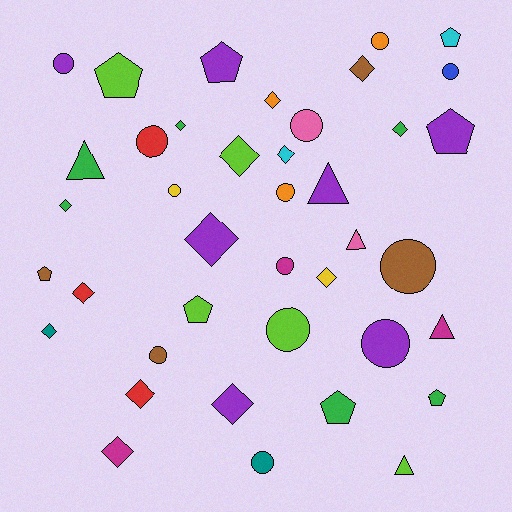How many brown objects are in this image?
There are 4 brown objects.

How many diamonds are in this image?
There are 14 diamonds.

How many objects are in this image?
There are 40 objects.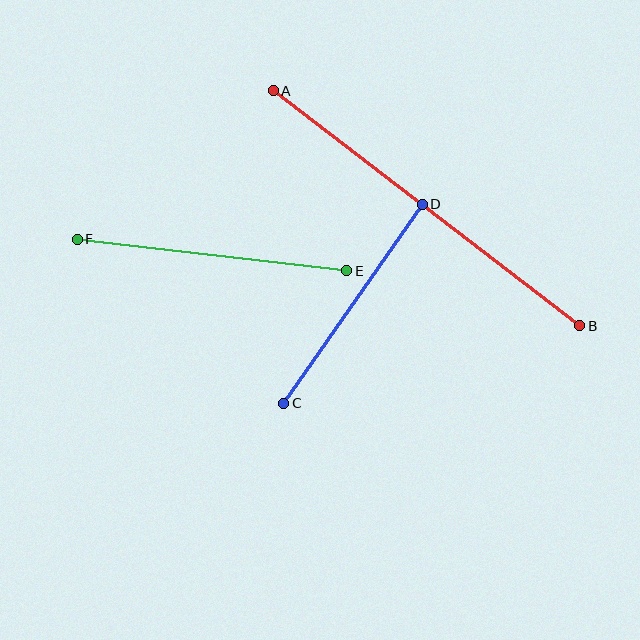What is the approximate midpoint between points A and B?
The midpoint is at approximately (427, 208) pixels.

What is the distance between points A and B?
The distance is approximately 386 pixels.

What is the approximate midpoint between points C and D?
The midpoint is at approximately (353, 304) pixels.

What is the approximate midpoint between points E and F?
The midpoint is at approximately (212, 255) pixels.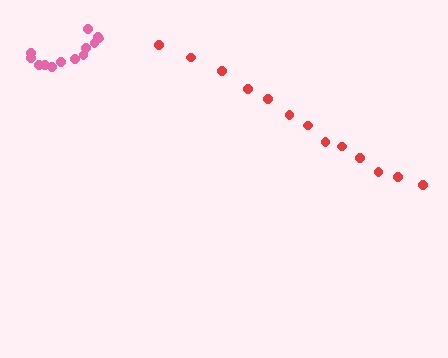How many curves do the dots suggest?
There are 2 distinct paths.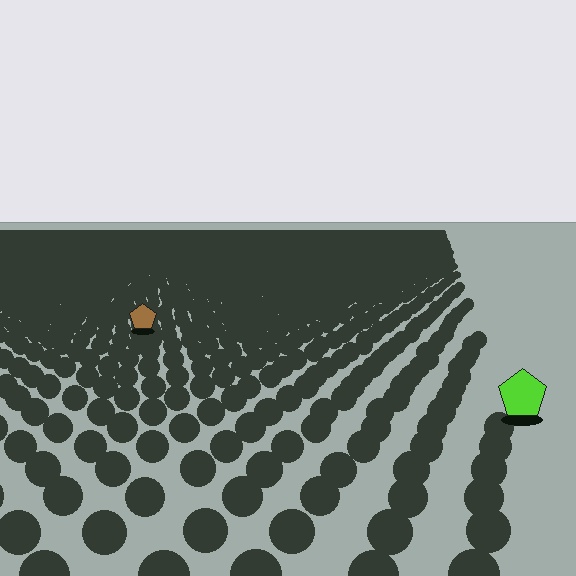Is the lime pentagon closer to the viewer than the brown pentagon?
Yes. The lime pentagon is closer — you can tell from the texture gradient: the ground texture is coarser near it.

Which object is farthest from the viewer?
The brown pentagon is farthest from the viewer. It appears smaller and the ground texture around it is denser.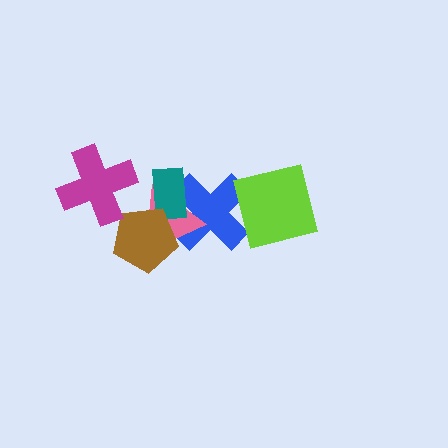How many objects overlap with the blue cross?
3 objects overlap with the blue cross.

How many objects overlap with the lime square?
1 object overlaps with the lime square.